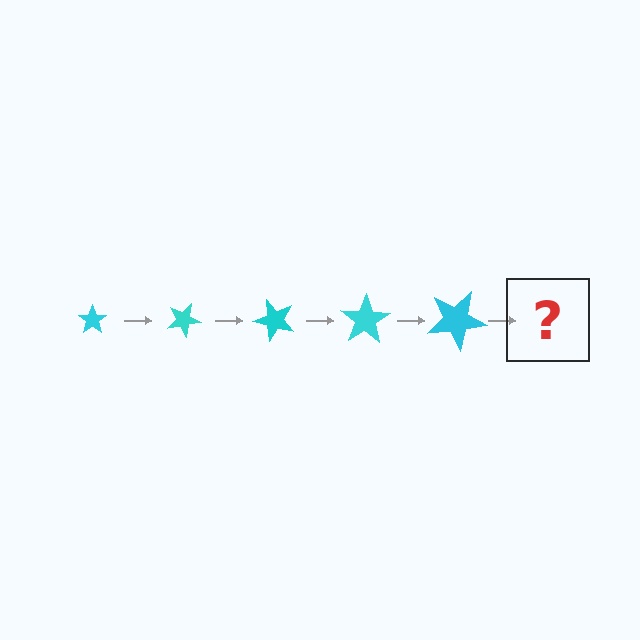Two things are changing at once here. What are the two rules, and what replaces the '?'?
The two rules are that the star grows larger each step and it rotates 25 degrees each step. The '?' should be a star, larger than the previous one and rotated 125 degrees from the start.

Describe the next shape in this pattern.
It should be a star, larger than the previous one and rotated 125 degrees from the start.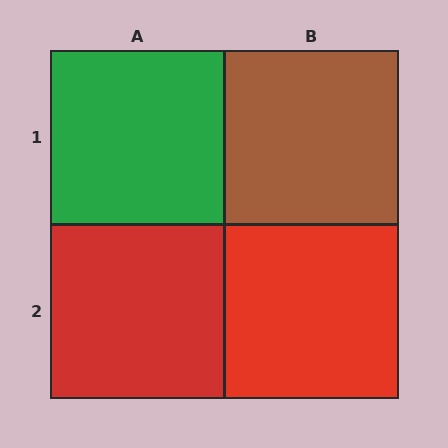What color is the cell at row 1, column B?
Brown.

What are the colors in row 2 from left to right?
Red, red.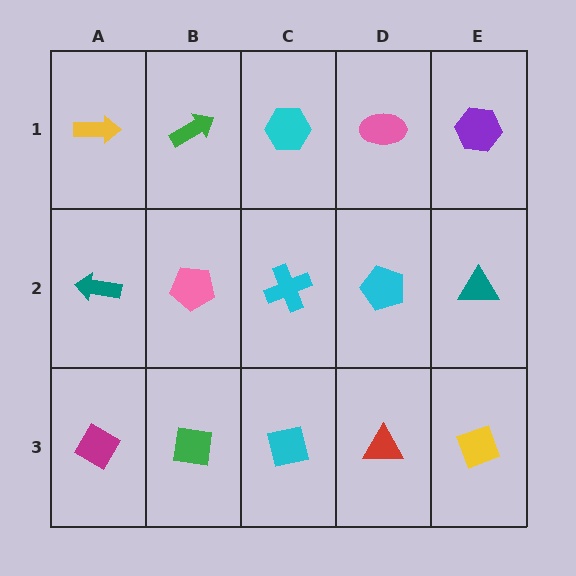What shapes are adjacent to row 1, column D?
A cyan pentagon (row 2, column D), a cyan hexagon (row 1, column C), a purple hexagon (row 1, column E).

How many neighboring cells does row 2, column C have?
4.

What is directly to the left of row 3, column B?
A magenta diamond.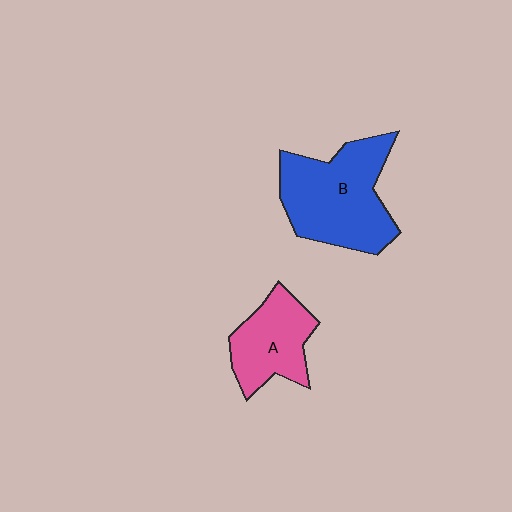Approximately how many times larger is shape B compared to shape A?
Approximately 1.6 times.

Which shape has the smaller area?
Shape A (pink).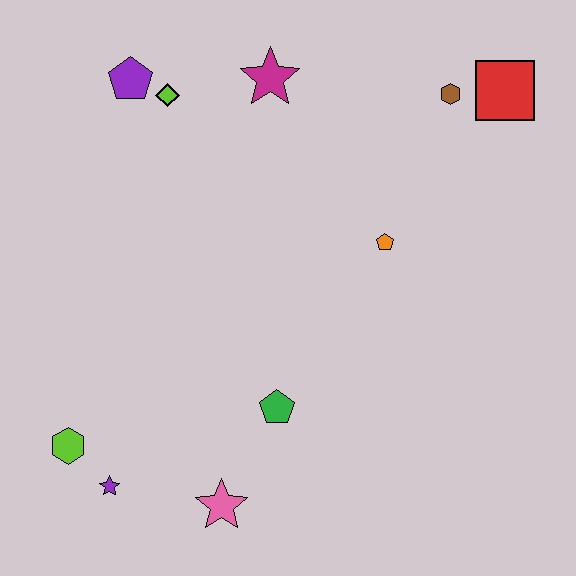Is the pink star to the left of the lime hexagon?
No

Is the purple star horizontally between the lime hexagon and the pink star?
Yes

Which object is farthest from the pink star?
The red square is farthest from the pink star.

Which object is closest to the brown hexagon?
The red square is closest to the brown hexagon.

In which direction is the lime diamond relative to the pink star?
The lime diamond is above the pink star.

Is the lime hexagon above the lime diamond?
No